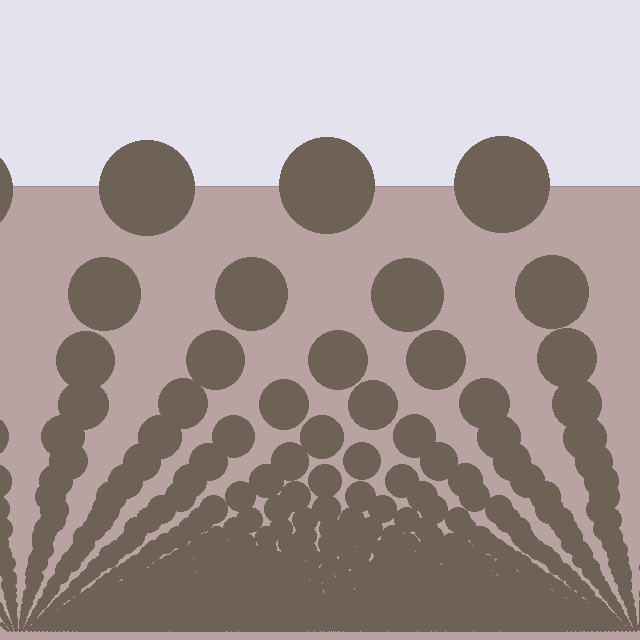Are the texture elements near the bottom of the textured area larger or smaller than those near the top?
Smaller. The gradient is inverted — elements near the bottom are smaller and denser.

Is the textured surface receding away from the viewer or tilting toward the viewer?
The surface appears to tilt toward the viewer. Texture elements get larger and sparser toward the top.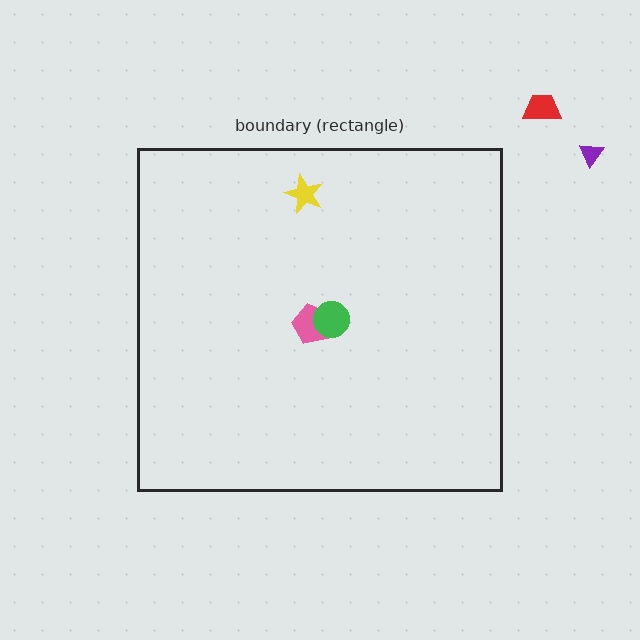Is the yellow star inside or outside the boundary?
Inside.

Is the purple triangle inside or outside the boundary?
Outside.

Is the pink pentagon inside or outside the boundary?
Inside.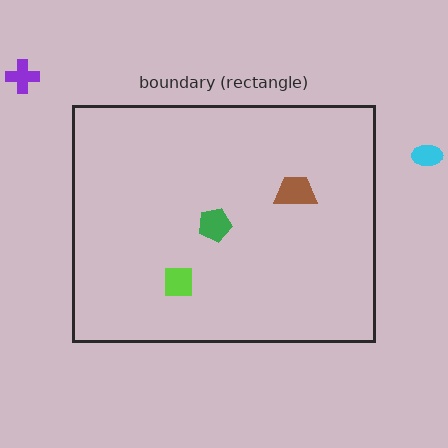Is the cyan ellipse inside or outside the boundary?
Outside.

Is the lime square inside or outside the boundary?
Inside.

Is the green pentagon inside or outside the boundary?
Inside.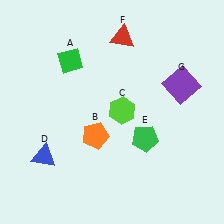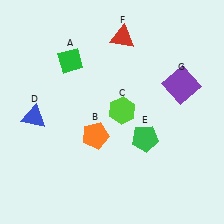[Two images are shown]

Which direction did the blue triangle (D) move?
The blue triangle (D) moved up.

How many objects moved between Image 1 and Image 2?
1 object moved between the two images.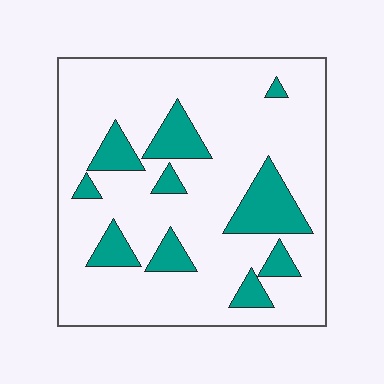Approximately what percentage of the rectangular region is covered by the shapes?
Approximately 20%.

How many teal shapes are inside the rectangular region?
10.